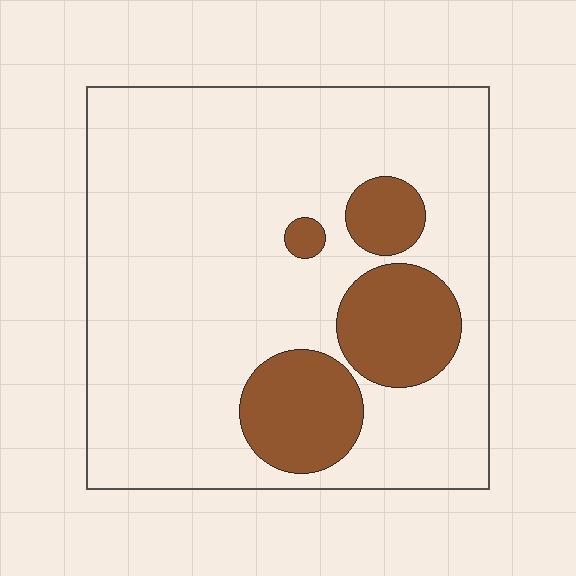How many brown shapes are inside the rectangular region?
4.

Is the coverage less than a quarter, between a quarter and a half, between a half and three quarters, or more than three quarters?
Less than a quarter.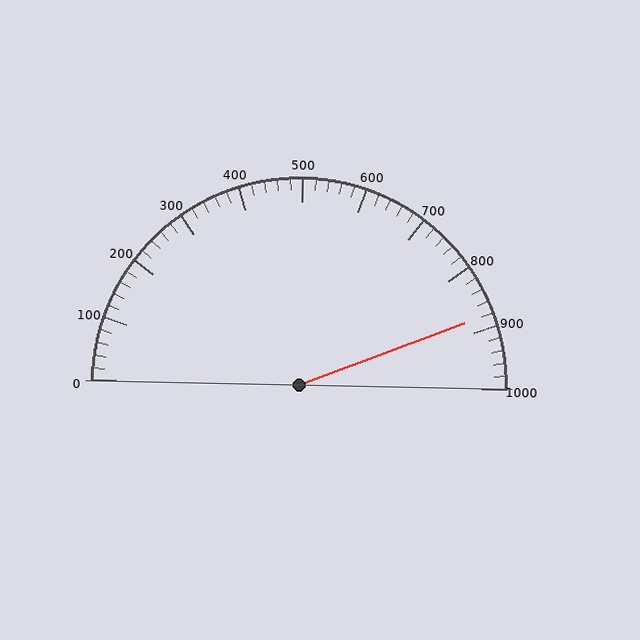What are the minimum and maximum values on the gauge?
The gauge ranges from 0 to 1000.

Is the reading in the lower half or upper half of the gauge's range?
The reading is in the upper half of the range (0 to 1000).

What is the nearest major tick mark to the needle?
The nearest major tick mark is 900.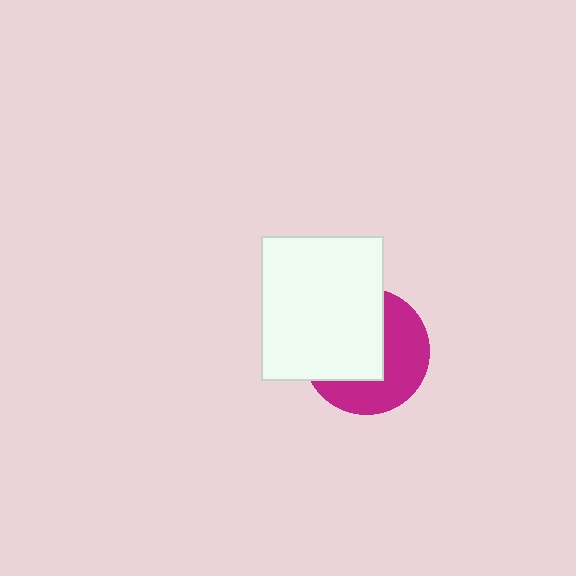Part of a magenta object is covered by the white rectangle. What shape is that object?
It is a circle.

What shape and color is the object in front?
The object in front is a white rectangle.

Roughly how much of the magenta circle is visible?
About half of it is visible (roughly 48%).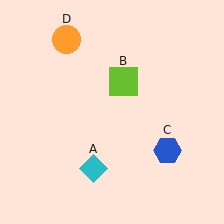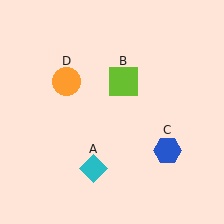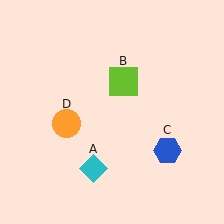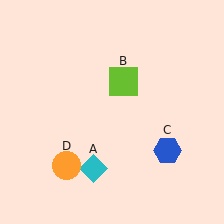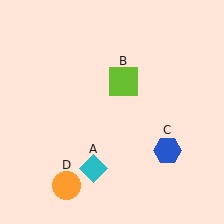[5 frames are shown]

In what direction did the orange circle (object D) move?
The orange circle (object D) moved down.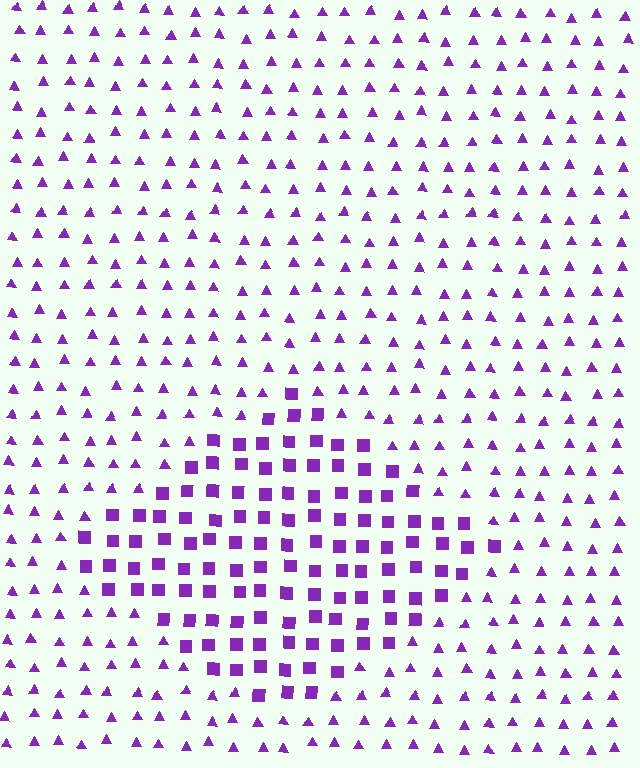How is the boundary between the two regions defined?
The boundary is defined by a change in element shape: squares inside vs. triangles outside. All elements share the same color and spacing.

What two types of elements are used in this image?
The image uses squares inside the diamond region and triangles outside it.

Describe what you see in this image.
The image is filled with small purple elements arranged in a uniform grid. A diamond-shaped region contains squares, while the surrounding area contains triangles. The boundary is defined purely by the change in element shape.